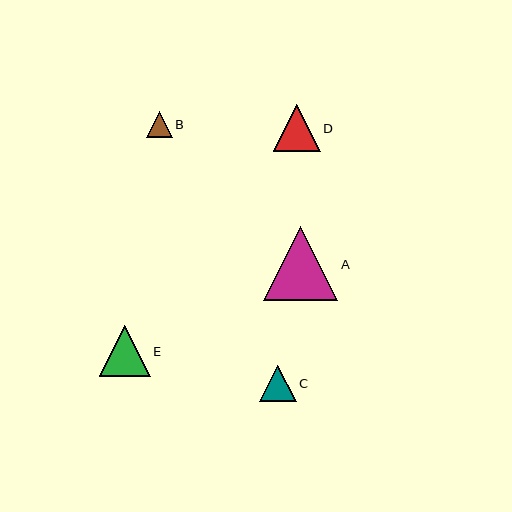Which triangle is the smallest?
Triangle B is the smallest with a size of approximately 26 pixels.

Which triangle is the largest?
Triangle A is the largest with a size of approximately 74 pixels.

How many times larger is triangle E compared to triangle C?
Triangle E is approximately 1.4 times the size of triangle C.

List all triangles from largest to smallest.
From largest to smallest: A, E, D, C, B.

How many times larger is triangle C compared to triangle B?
Triangle C is approximately 1.4 times the size of triangle B.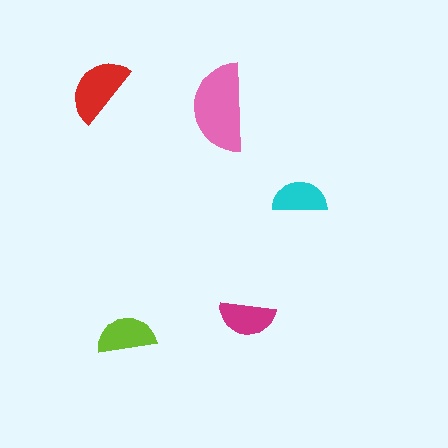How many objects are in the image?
There are 5 objects in the image.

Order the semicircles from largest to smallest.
the pink one, the red one, the lime one, the magenta one, the cyan one.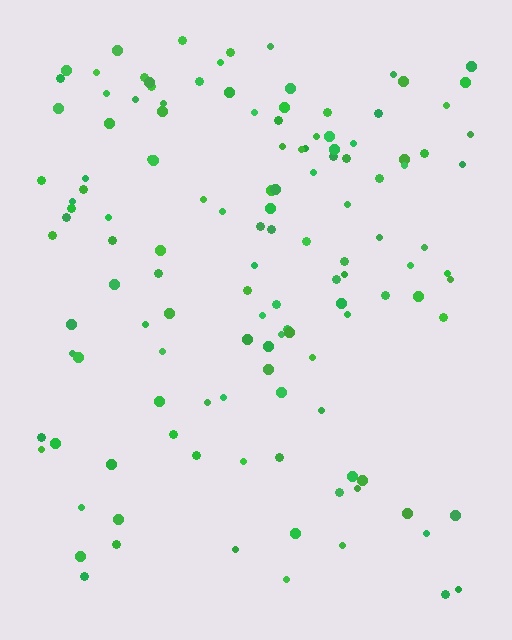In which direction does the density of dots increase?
From bottom to top, with the top side densest.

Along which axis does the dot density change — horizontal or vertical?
Vertical.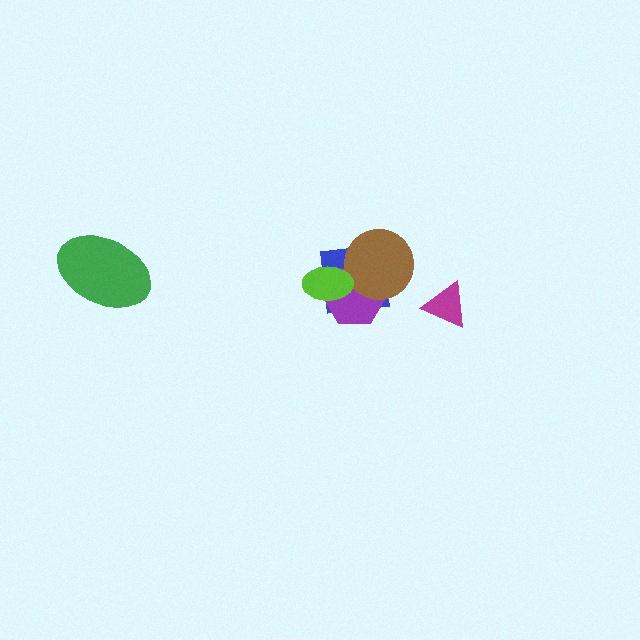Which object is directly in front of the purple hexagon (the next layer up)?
The brown circle is directly in front of the purple hexagon.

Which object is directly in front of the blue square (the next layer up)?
The purple hexagon is directly in front of the blue square.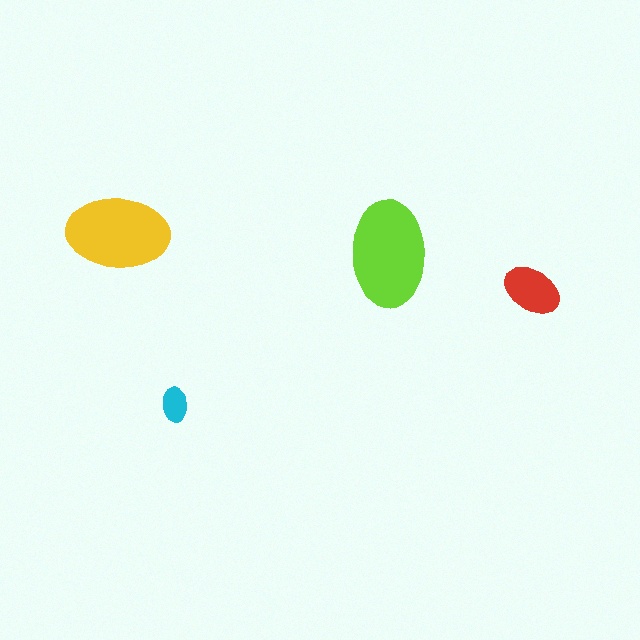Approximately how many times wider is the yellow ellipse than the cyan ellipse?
About 3 times wider.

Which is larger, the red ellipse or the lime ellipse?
The lime one.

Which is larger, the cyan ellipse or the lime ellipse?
The lime one.